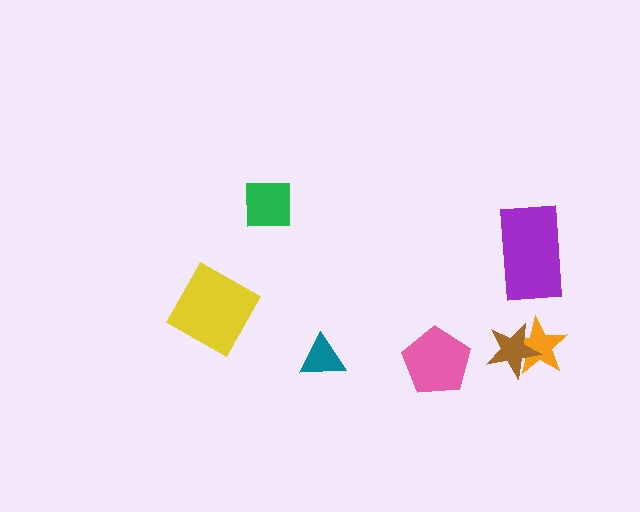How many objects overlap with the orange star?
1 object overlaps with the orange star.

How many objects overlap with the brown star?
1 object overlaps with the brown star.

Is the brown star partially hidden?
No, no other shape covers it.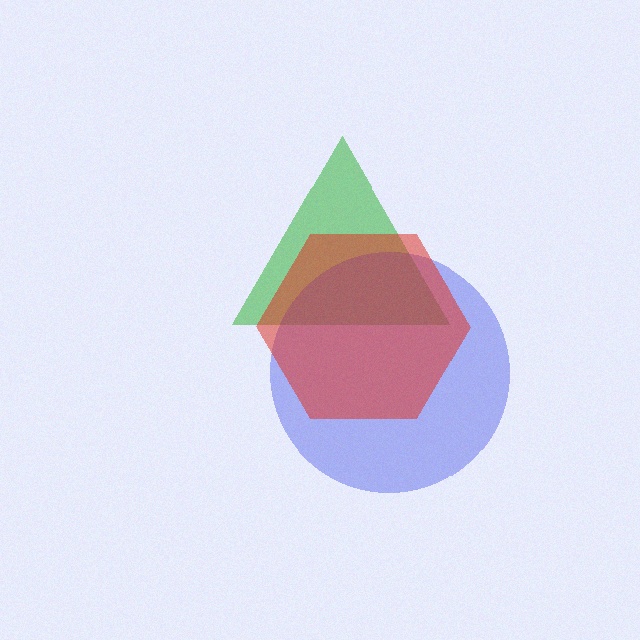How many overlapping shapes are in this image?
There are 3 overlapping shapes in the image.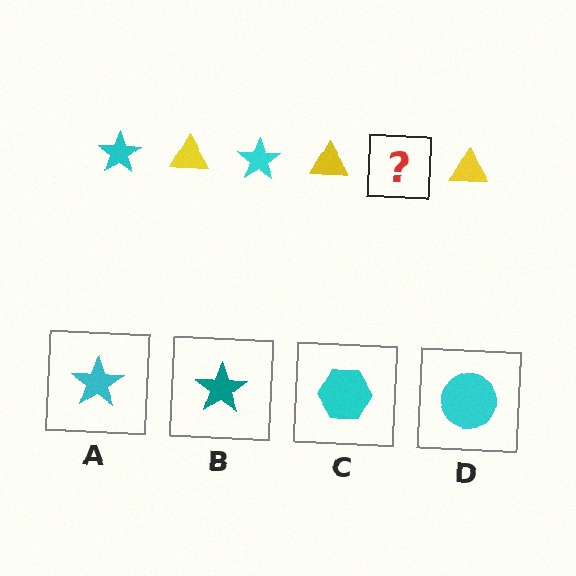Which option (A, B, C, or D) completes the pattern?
A.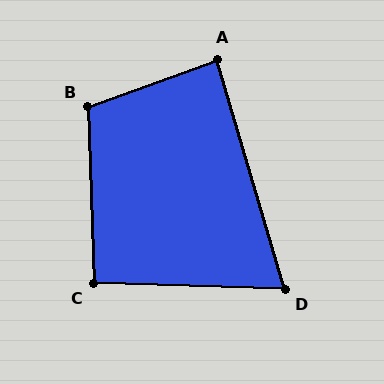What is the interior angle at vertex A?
Approximately 87 degrees (approximately right).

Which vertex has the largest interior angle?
B, at approximately 108 degrees.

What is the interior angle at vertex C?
Approximately 93 degrees (approximately right).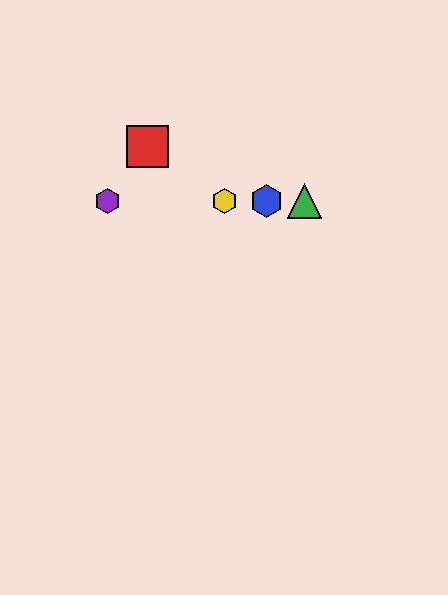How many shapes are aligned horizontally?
4 shapes (the blue hexagon, the green triangle, the yellow hexagon, the purple hexagon) are aligned horizontally.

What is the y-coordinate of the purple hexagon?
The purple hexagon is at y≈201.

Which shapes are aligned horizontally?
The blue hexagon, the green triangle, the yellow hexagon, the purple hexagon are aligned horizontally.